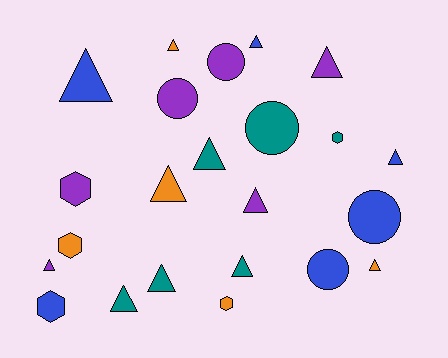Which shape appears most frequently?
Triangle, with 13 objects.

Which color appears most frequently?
Teal, with 6 objects.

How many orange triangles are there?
There are 3 orange triangles.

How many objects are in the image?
There are 23 objects.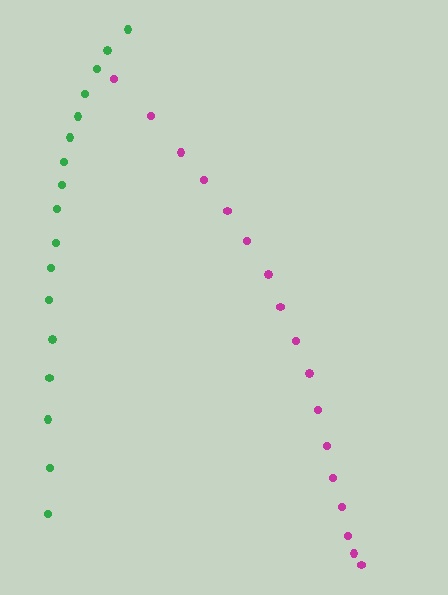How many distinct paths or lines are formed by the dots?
There are 2 distinct paths.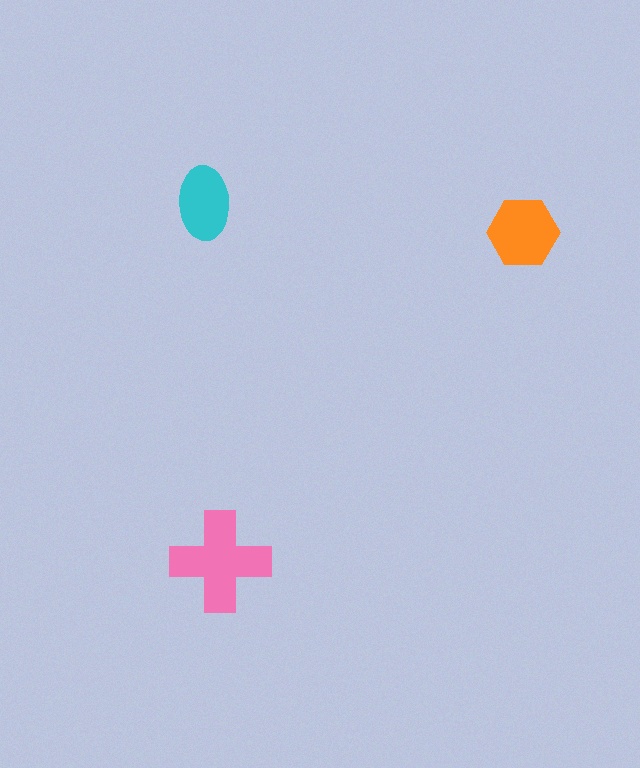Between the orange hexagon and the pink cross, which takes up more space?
The pink cross.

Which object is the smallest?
The cyan ellipse.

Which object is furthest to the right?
The orange hexagon is rightmost.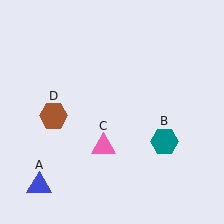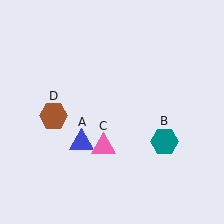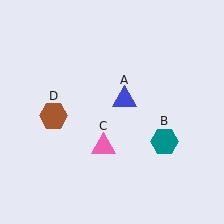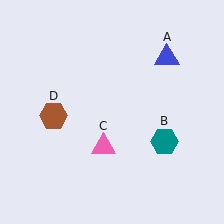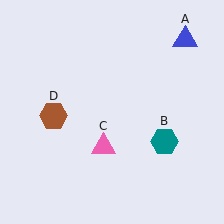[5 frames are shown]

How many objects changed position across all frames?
1 object changed position: blue triangle (object A).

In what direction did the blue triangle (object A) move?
The blue triangle (object A) moved up and to the right.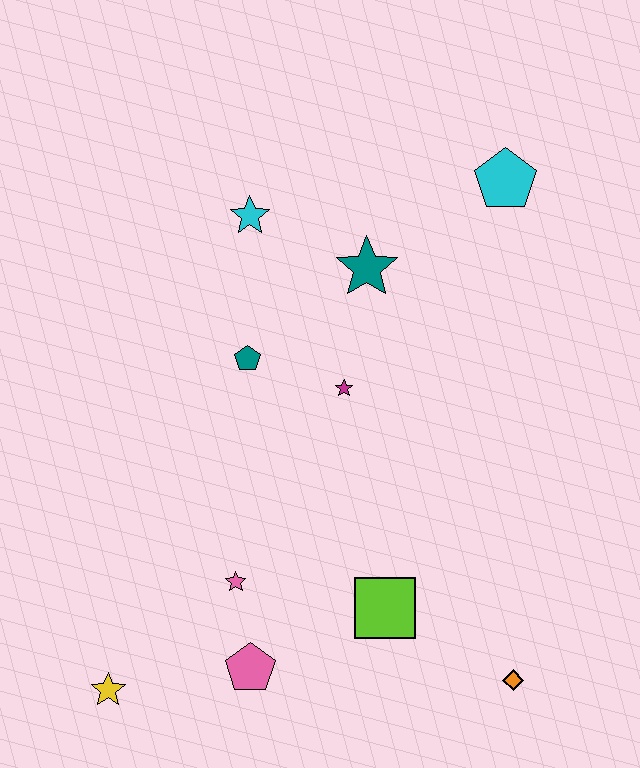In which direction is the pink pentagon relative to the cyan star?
The pink pentagon is below the cyan star.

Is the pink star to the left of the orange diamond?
Yes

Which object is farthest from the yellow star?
The cyan pentagon is farthest from the yellow star.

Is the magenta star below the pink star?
No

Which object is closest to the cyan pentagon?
The teal star is closest to the cyan pentagon.